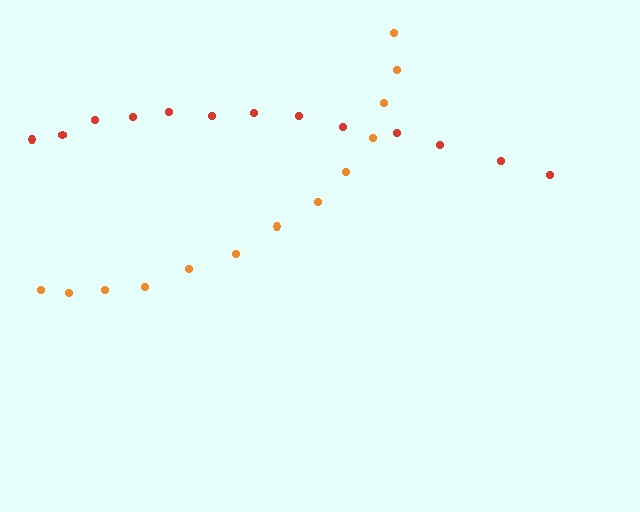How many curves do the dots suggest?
There are 2 distinct paths.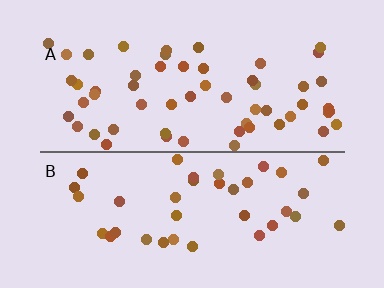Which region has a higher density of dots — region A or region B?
A (the top).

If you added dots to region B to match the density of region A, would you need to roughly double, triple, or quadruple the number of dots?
Approximately double.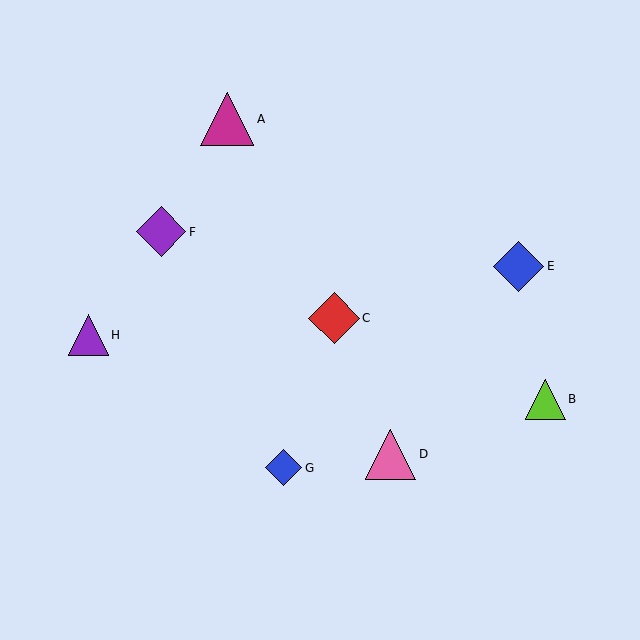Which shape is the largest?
The magenta triangle (labeled A) is the largest.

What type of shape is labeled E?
Shape E is a blue diamond.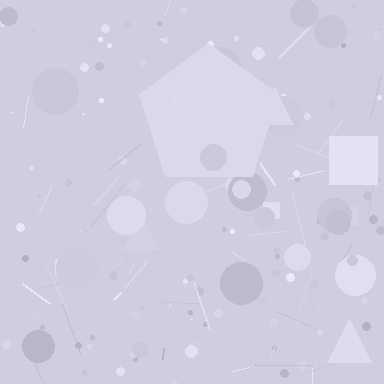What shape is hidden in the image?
A pentagon is hidden in the image.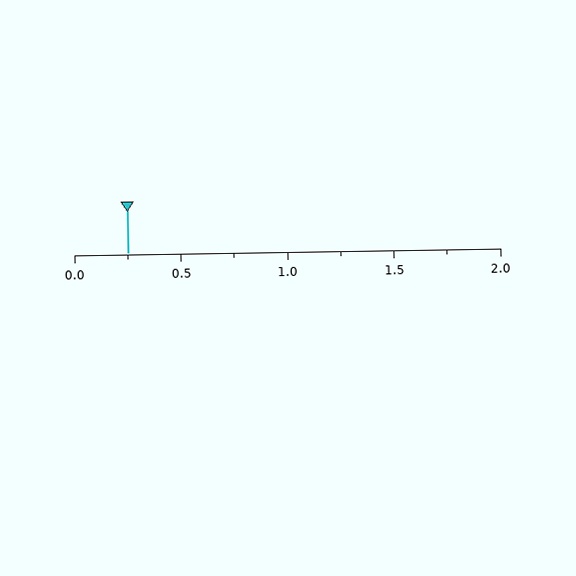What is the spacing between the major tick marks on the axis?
The major ticks are spaced 0.5 apart.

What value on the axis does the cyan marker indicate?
The marker indicates approximately 0.25.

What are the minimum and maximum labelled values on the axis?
The axis runs from 0.0 to 2.0.